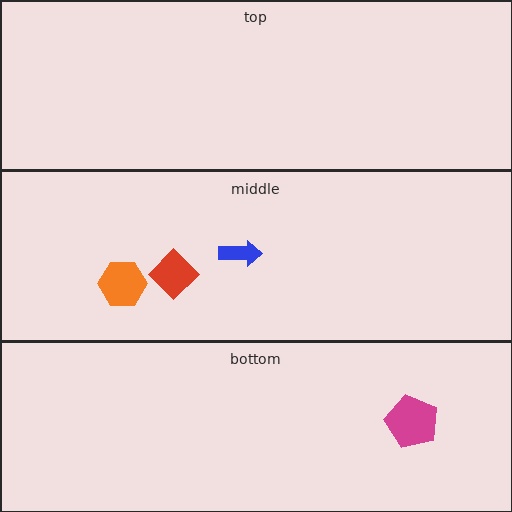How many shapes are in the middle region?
3.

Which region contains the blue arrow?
The middle region.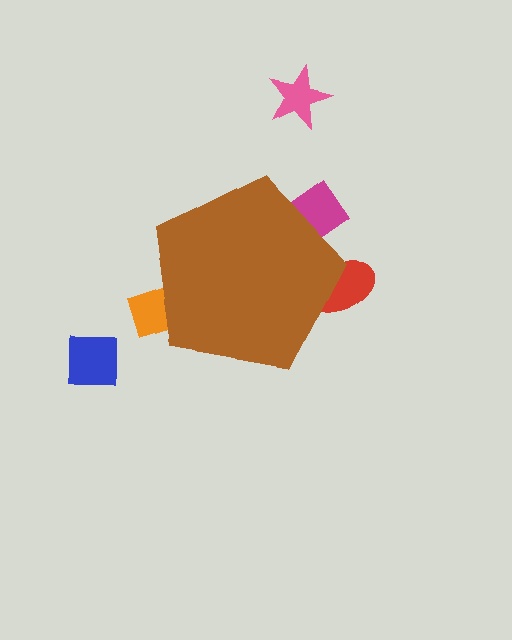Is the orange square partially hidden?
Yes, the orange square is partially hidden behind the brown pentagon.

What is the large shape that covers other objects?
A brown pentagon.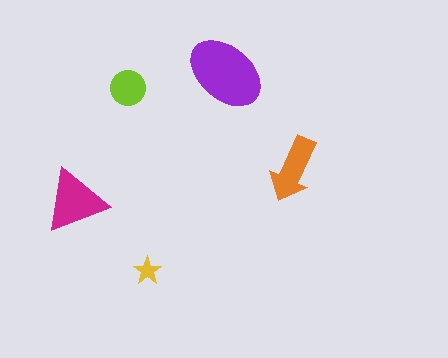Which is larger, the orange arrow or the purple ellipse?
The purple ellipse.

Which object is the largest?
The purple ellipse.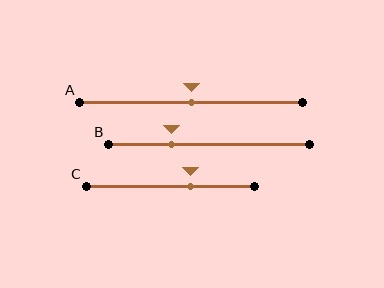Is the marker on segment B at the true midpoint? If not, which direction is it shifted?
No, the marker on segment B is shifted to the left by about 19% of the segment length.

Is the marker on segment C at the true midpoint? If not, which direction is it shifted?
No, the marker on segment C is shifted to the right by about 12% of the segment length.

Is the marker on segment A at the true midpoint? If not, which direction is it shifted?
Yes, the marker on segment A is at the true midpoint.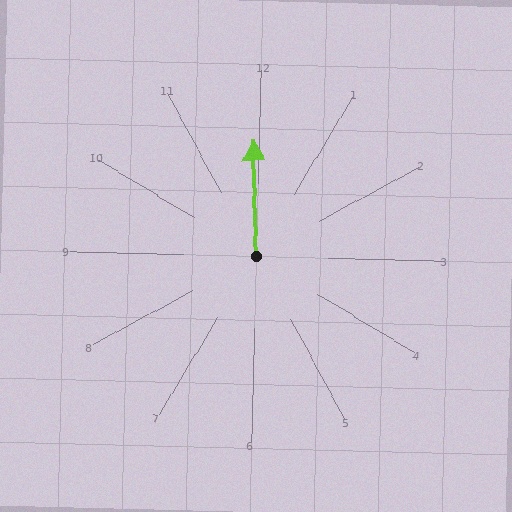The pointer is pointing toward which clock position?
Roughly 12 o'clock.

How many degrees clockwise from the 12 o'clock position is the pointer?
Approximately 357 degrees.